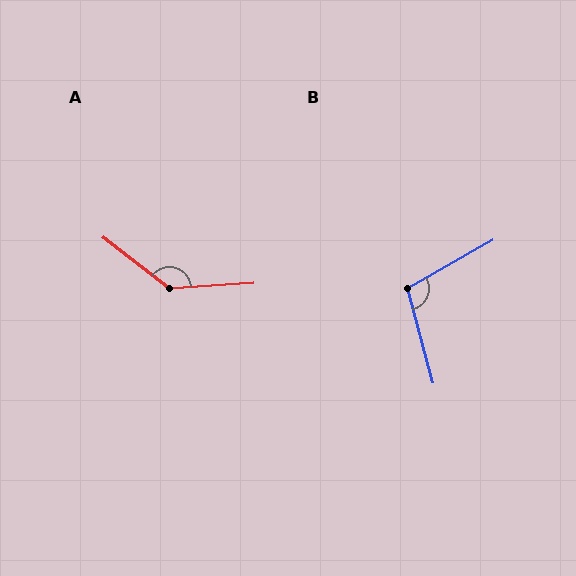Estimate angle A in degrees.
Approximately 139 degrees.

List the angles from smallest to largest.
B (105°), A (139°).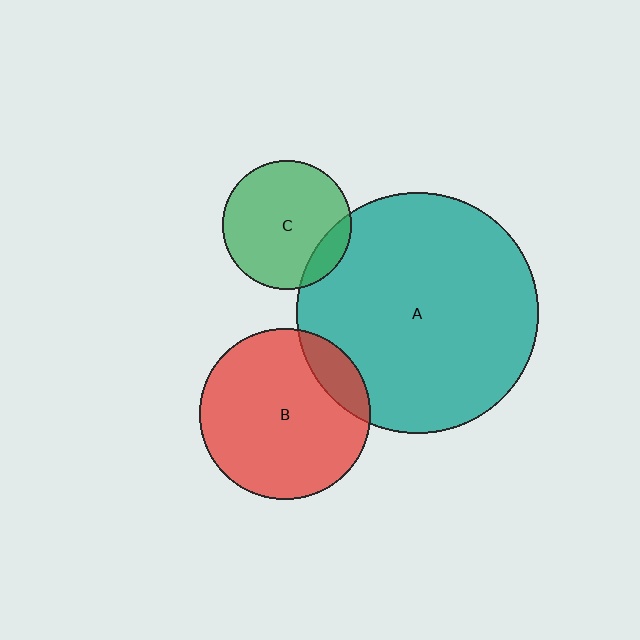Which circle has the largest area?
Circle A (teal).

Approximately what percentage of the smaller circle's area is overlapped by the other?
Approximately 15%.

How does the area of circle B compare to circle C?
Approximately 1.8 times.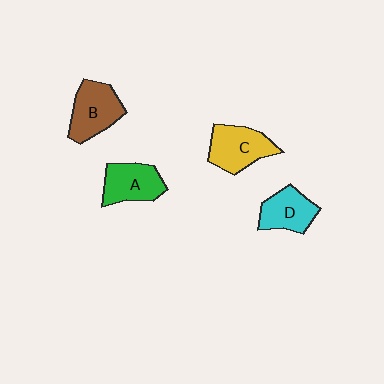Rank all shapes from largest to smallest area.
From largest to smallest: C (yellow), B (brown), A (green), D (cyan).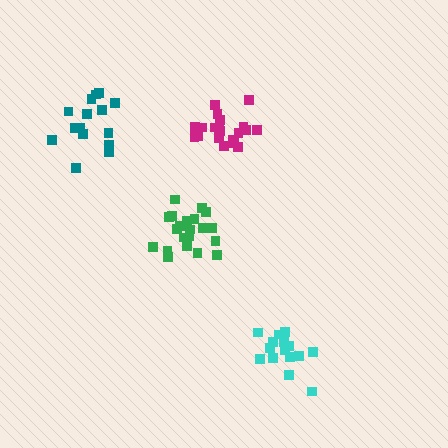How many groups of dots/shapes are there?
There are 4 groups.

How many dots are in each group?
Group 1: 21 dots, Group 2: 15 dots, Group 3: 20 dots, Group 4: 15 dots (71 total).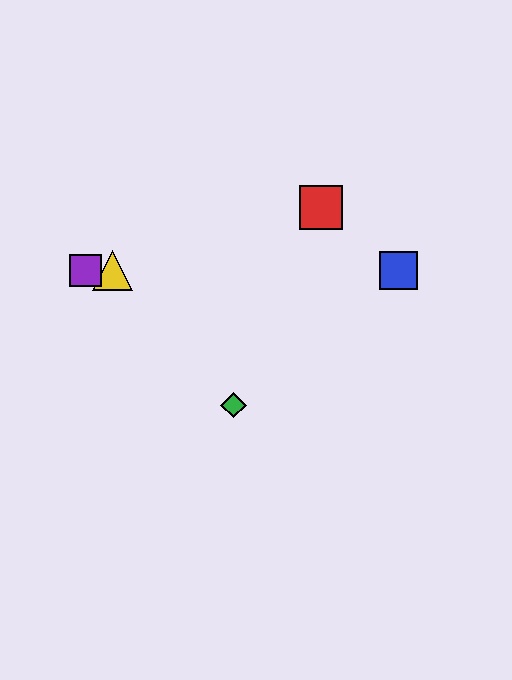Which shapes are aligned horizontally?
The blue square, the yellow triangle, the purple square are aligned horizontally.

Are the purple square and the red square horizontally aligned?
No, the purple square is at y≈270 and the red square is at y≈207.